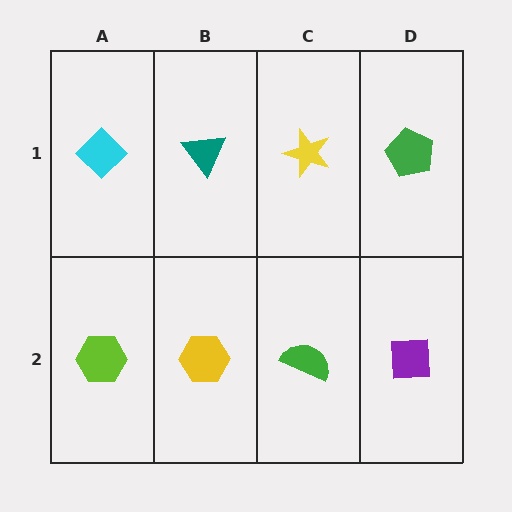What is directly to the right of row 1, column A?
A teal triangle.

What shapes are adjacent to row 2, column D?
A green pentagon (row 1, column D), a green semicircle (row 2, column C).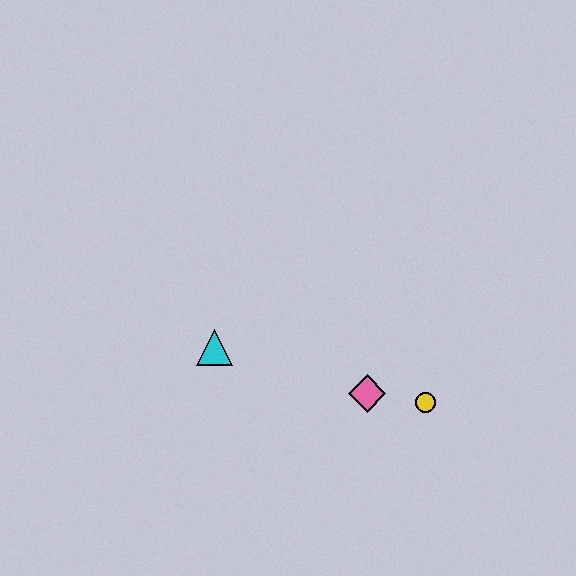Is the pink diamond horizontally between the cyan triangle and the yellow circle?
Yes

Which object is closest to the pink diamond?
The yellow circle is closest to the pink diamond.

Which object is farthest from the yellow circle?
The cyan triangle is farthest from the yellow circle.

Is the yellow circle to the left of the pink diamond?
No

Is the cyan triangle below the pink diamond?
No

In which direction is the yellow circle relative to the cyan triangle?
The yellow circle is to the right of the cyan triangle.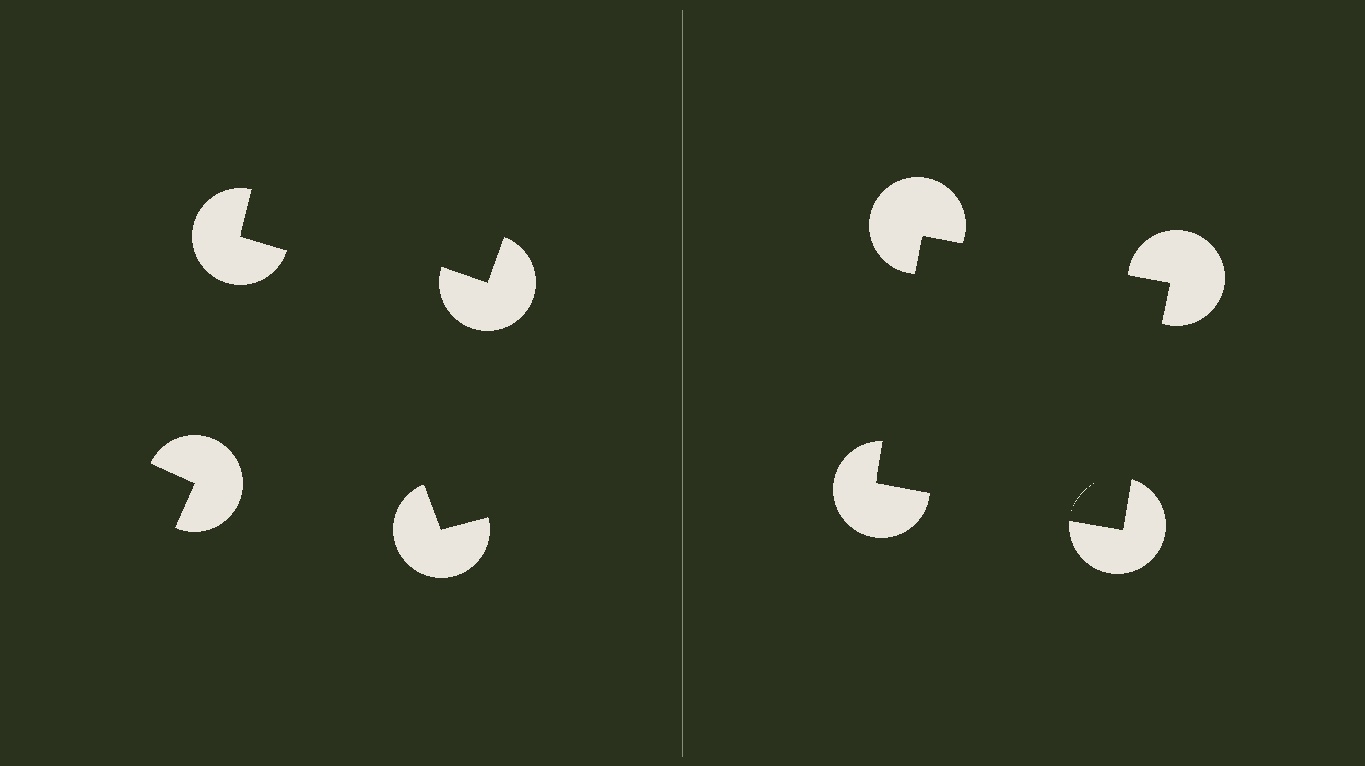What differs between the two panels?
The pac-man discs are positioned identically on both sides; only the wedge orientations differ. On the right they align to a square; on the left they are misaligned.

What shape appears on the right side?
An illusory square.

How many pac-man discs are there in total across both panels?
8 — 4 on each side.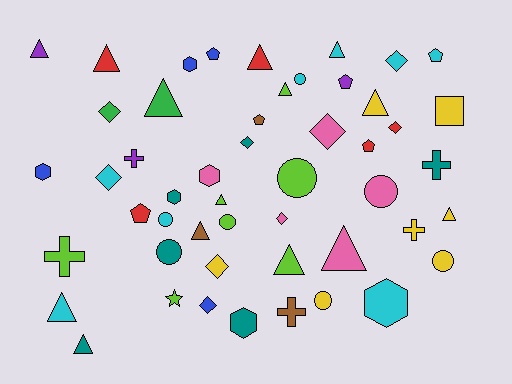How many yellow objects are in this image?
There are 7 yellow objects.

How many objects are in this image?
There are 50 objects.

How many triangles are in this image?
There are 14 triangles.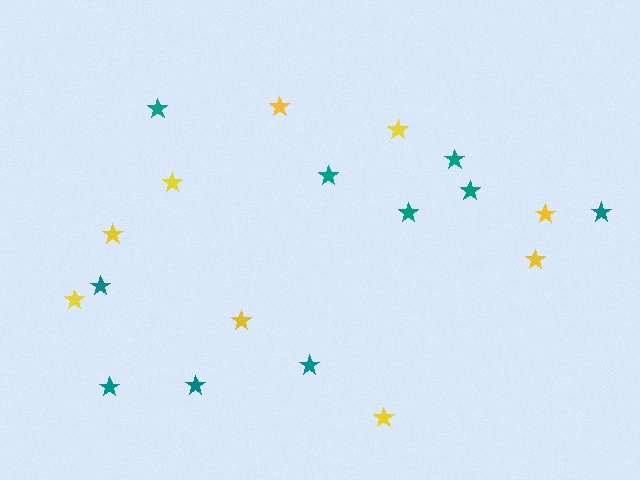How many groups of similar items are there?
There are 2 groups: one group of yellow stars (9) and one group of teal stars (10).